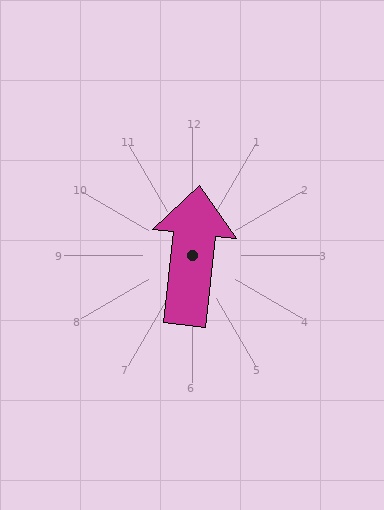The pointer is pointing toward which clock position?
Roughly 12 o'clock.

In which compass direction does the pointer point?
North.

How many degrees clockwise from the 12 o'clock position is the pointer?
Approximately 6 degrees.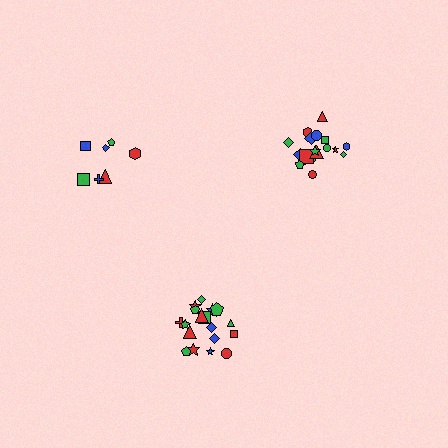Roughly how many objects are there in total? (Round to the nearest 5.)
Roughly 45 objects in total.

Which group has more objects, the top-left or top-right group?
The top-right group.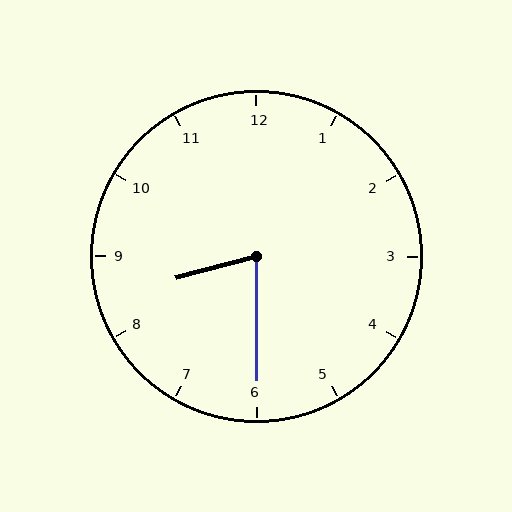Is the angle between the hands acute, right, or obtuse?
It is acute.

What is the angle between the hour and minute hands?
Approximately 75 degrees.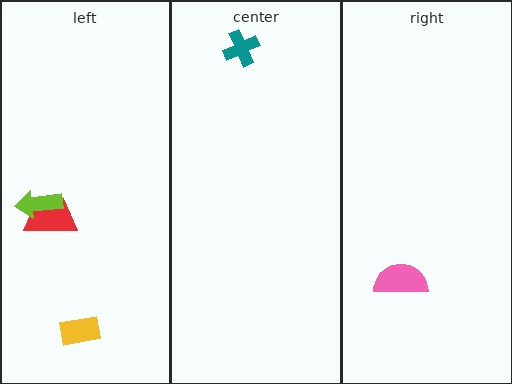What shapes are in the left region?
The red trapezoid, the yellow rectangle, the lime arrow.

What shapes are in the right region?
The pink semicircle.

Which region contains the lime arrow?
The left region.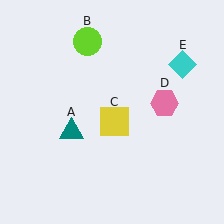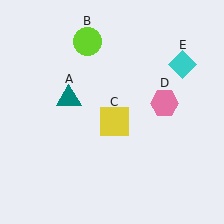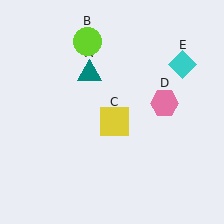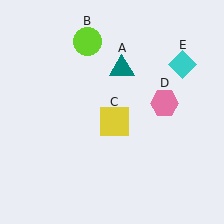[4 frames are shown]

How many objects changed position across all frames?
1 object changed position: teal triangle (object A).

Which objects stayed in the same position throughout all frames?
Lime circle (object B) and yellow square (object C) and pink hexagon (object D) and cyan diamond (object E) remained stationary.